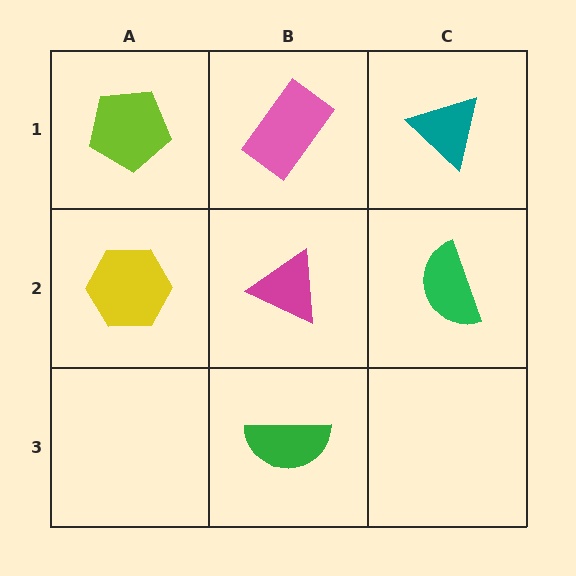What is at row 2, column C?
A green semicircle.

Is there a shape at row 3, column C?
No, that cell is empty.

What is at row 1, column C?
A teal triangle.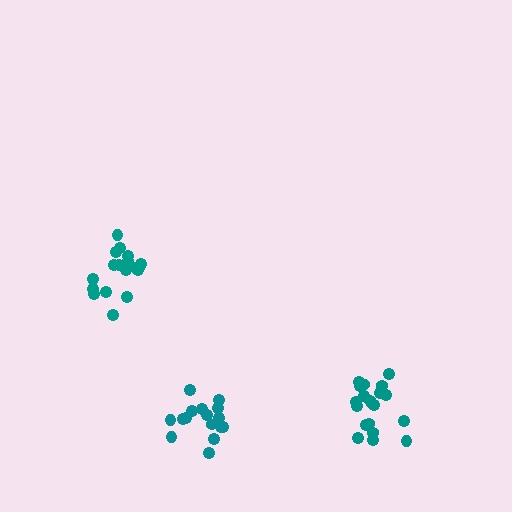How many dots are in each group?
Group 1: 20 dots, Group 2: 16 dots, Group 3: 18 dots (54 total).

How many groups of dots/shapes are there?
There are 3 groups.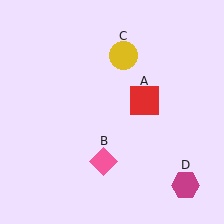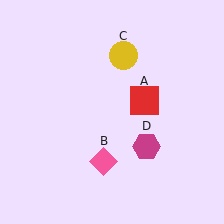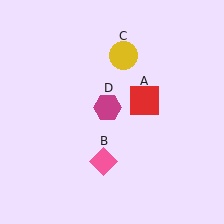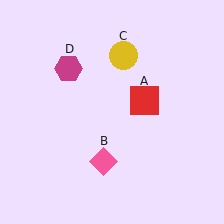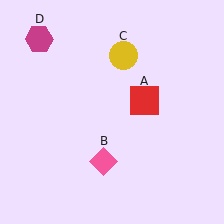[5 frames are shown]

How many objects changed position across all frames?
1 object changed position: magenta hexagon (object D).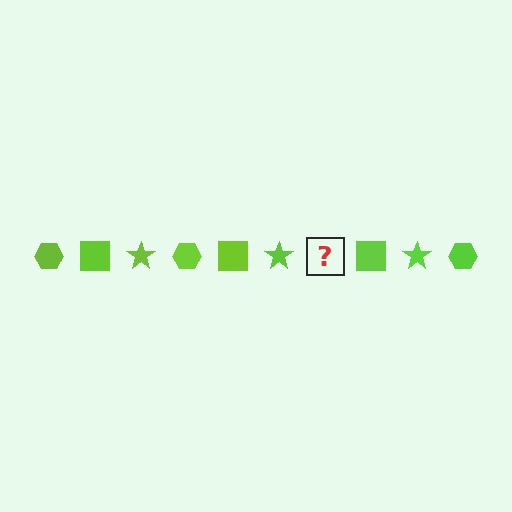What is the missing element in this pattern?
The missing element is a lime hexagon.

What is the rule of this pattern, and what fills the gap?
The rule is that the pattern cycles through hexagon, square, star shapes in lime. The gap should be filled with a lime hexagon.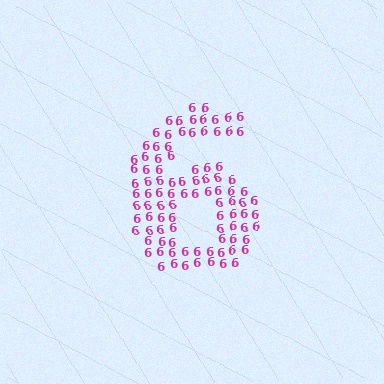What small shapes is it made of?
It is made of small digit 6's.